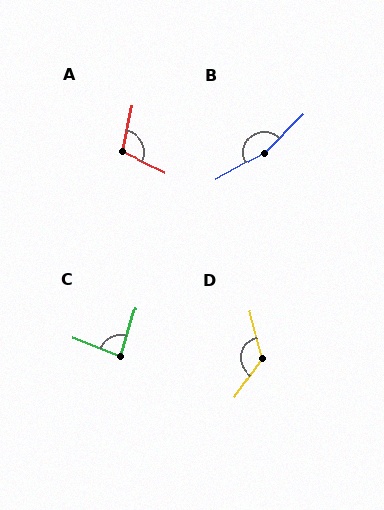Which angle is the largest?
B, at approximately 164 degrees.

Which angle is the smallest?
C, at approximately 85 degrees.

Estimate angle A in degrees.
Approximately 103 degrees.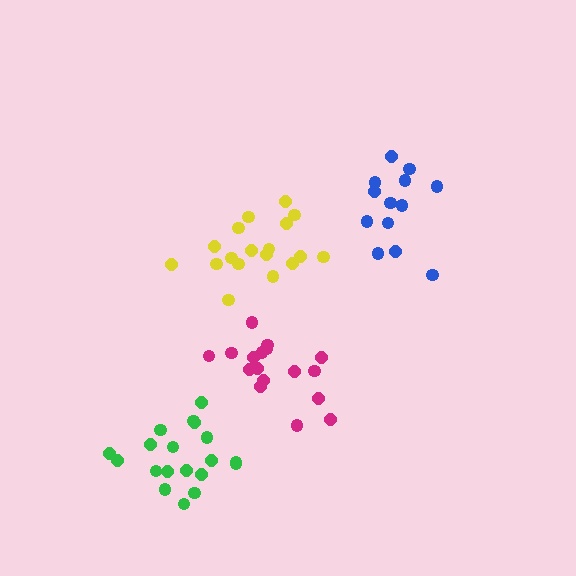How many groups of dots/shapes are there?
There are 4 groups.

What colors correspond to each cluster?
The clusters are colored: yellow, green, magenta, blue.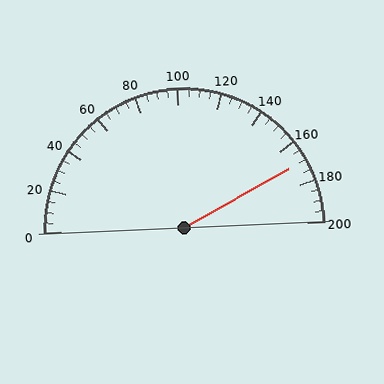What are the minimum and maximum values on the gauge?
The gauge ranges from 0 to 200.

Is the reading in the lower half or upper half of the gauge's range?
The reading is in the upper half of the range (0 to 200).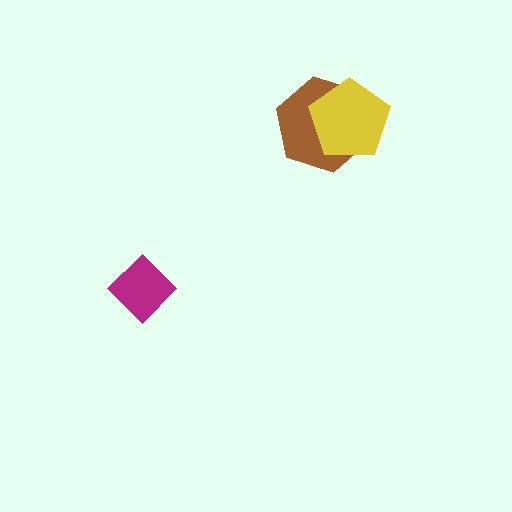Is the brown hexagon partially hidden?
Yes, it is partially covered by another shape.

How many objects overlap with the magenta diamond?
0 objects overlap with the magenta diamond.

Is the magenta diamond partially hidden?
No, no other shape covers it.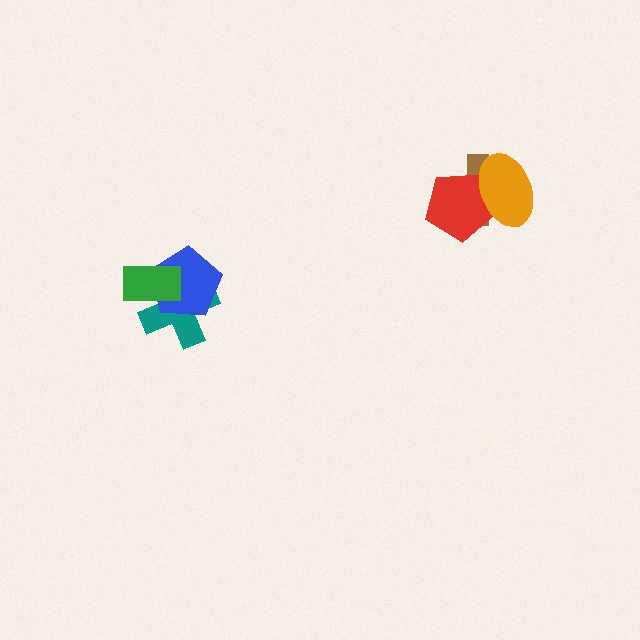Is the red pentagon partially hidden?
Yes, it is partially covered by another shape.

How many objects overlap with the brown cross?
2 objects overlap with the brown cross.